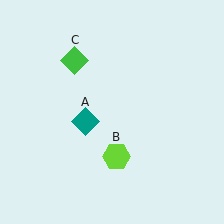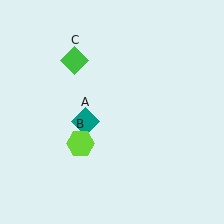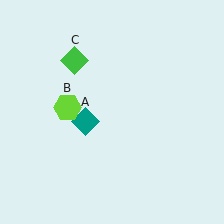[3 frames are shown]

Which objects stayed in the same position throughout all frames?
Teal diamond (object A) and green diamond (object C) remained stationary.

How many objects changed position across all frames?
1 object changed position: lime hexagon (object B).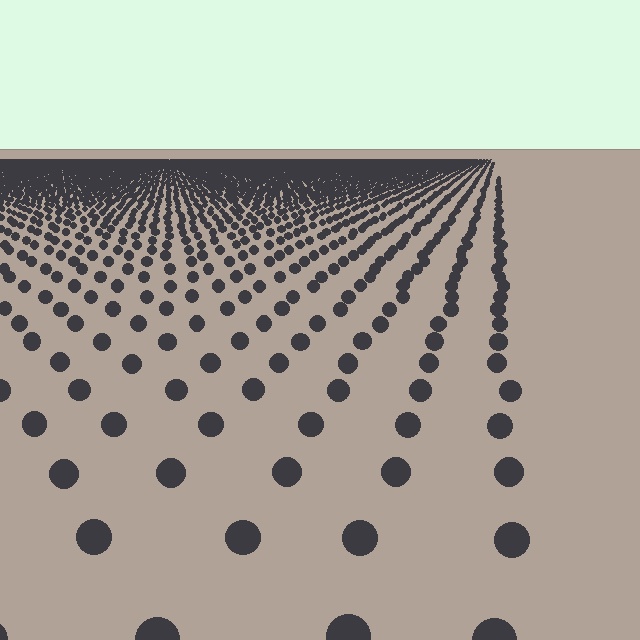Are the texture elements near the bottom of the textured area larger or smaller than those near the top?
Larger. Near the bottom, elements are closer to the viewer and appear at a bigger on-screen size.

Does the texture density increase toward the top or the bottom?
Density increases toward the top.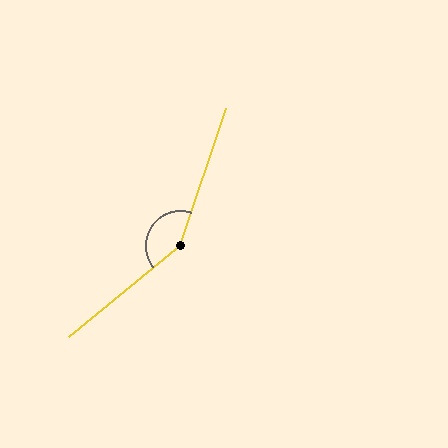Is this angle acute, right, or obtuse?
It is obtuse.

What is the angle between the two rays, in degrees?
Approximately 148 degrees.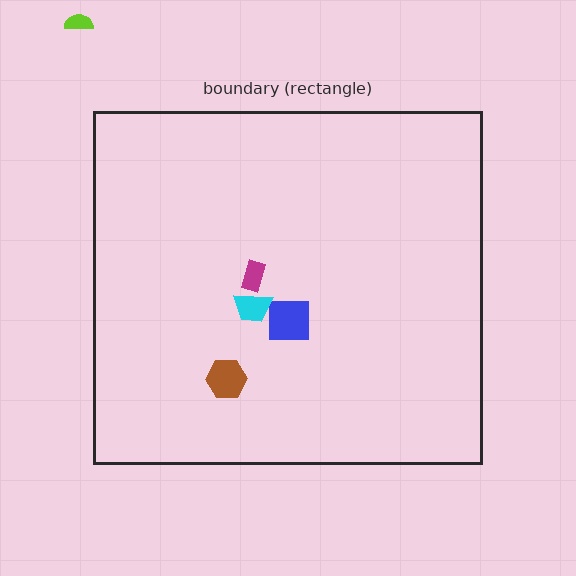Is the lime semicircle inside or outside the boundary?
Outside.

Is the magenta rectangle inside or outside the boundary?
Inside.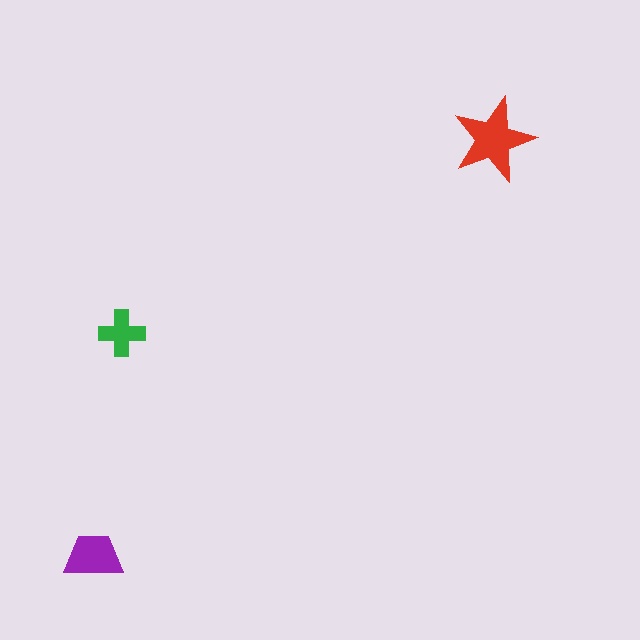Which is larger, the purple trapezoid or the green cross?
The purple trapezoid.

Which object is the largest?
The red star.